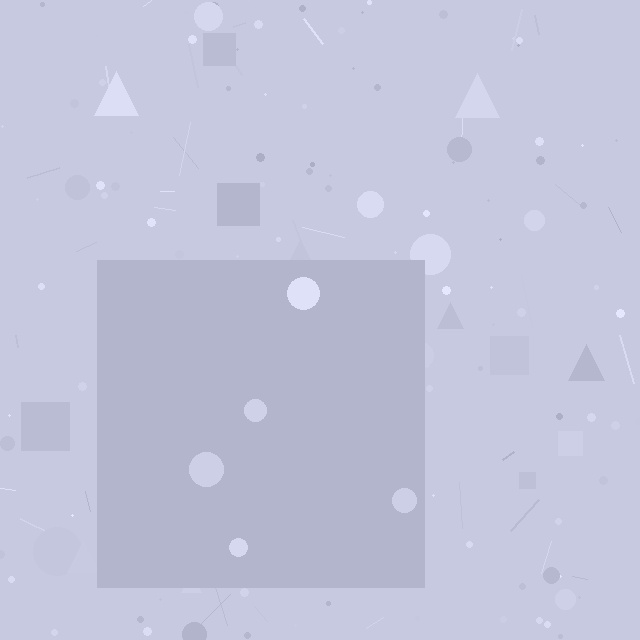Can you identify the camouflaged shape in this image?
The camouflaged shape is a square.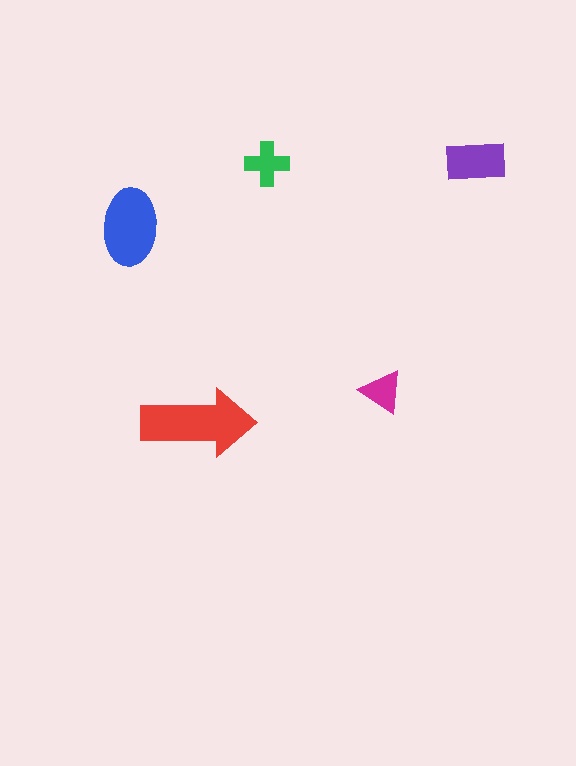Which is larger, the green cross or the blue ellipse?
The blue ellipse.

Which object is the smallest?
The magenta triangle.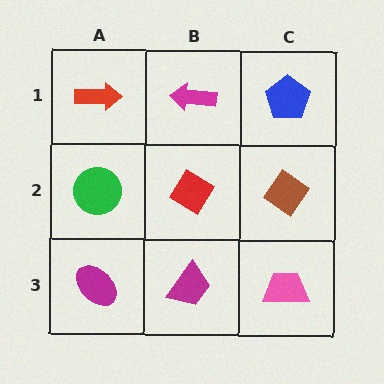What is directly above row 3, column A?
A green circle.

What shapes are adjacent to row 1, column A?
A green circle (row 2, column A), a magenta arrow (row 1, column B).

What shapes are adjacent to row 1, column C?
A brown diamond (row 2, column C), a magenta arrow (row 1, column B).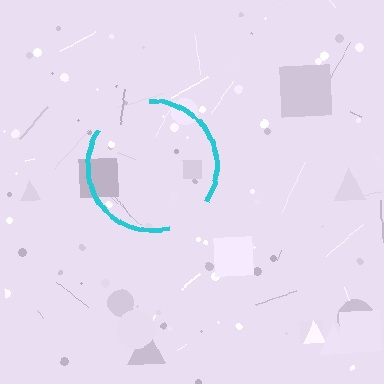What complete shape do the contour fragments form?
The contour fragments form a circle.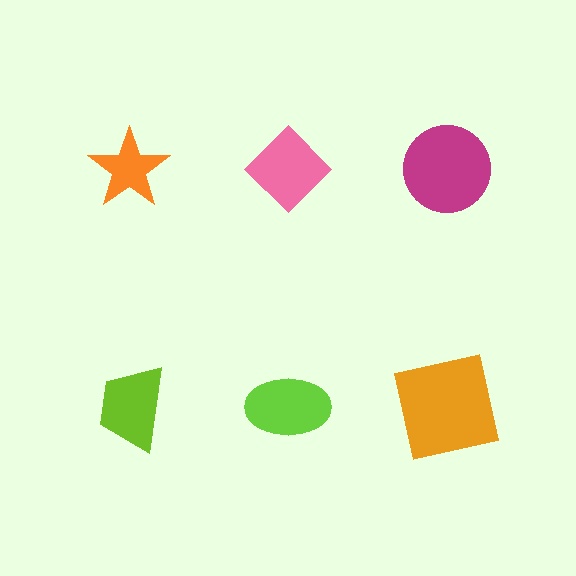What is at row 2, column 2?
A lime ellipse.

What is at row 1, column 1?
An orange star.